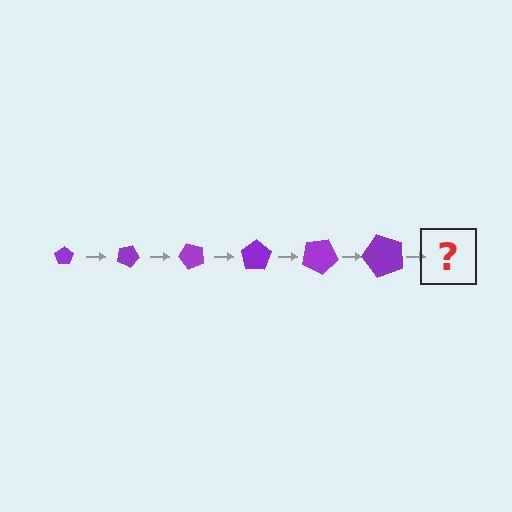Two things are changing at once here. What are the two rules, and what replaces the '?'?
The two rules are that the pentagon grows larger each step and it rotates 25 degrees each step. The '?' should be a pentagon, larger than the previous one and rotated 150 degrees from the start.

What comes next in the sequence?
The next element should be a pentagon, larger than the previous one and rotated 150 degrees from the start.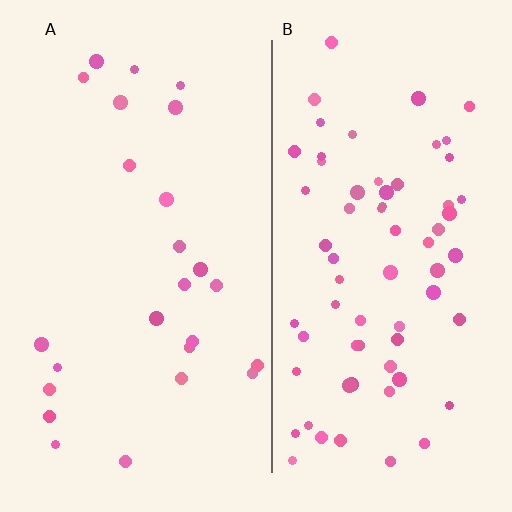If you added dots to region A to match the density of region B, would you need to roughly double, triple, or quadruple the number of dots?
Approximately triple.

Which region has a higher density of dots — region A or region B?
B (the right).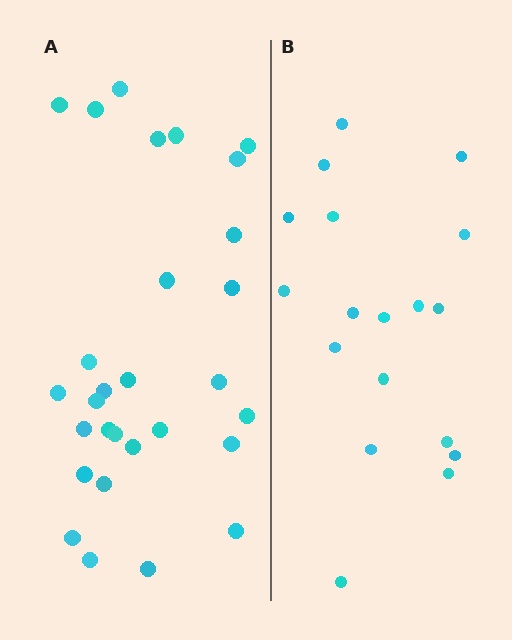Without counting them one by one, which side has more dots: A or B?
Region A (the left region) has more dots.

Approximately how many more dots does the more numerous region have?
Region A has roughly 12 or so more dots than region B.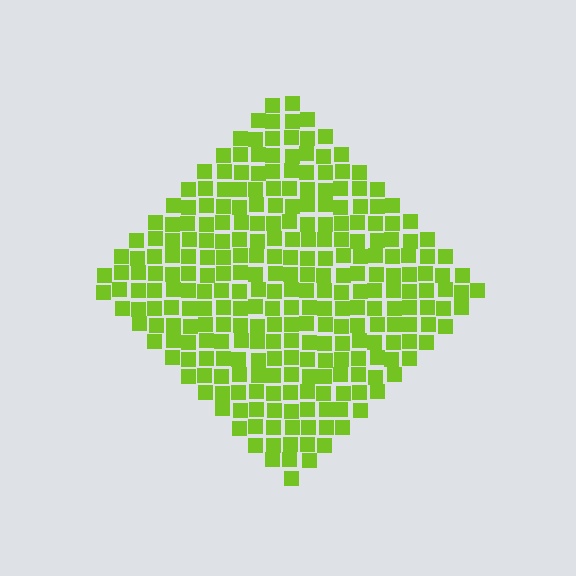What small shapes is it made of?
It is made of small squares.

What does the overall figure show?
The overall figure shows a diamond.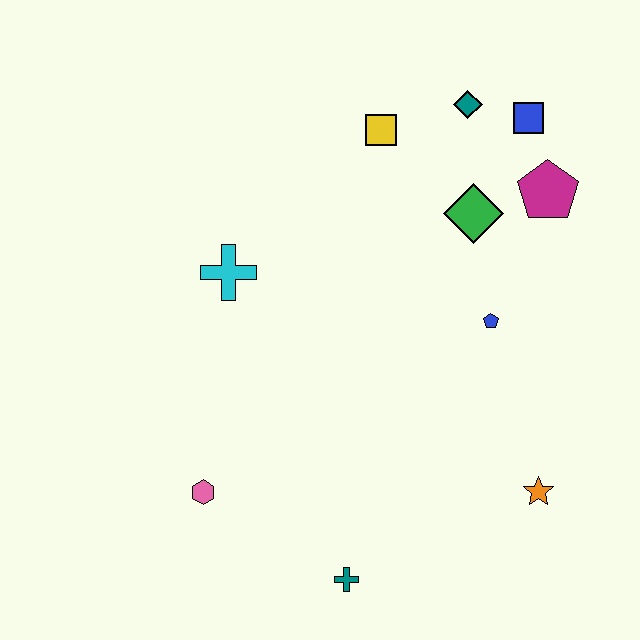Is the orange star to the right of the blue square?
Yes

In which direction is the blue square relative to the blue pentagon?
The blue square is above the blue pentagon.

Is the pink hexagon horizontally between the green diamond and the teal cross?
No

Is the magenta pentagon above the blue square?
No